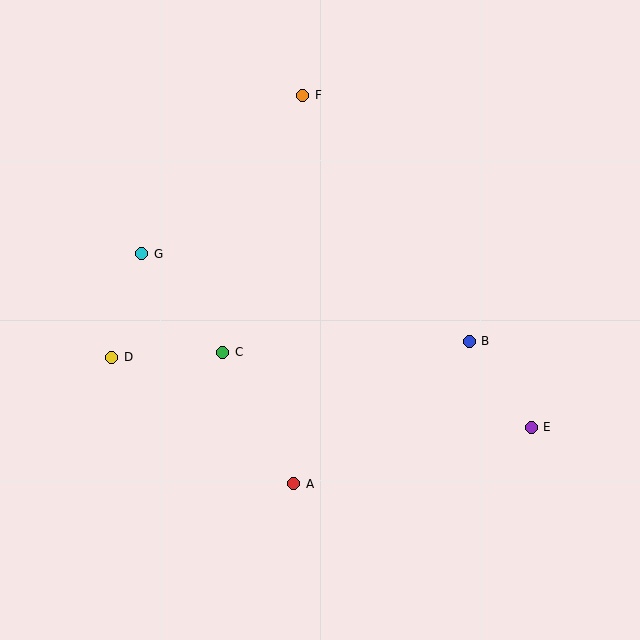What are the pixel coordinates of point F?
Point F is at (303, 95).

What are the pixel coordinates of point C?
Point C is at (223, 352).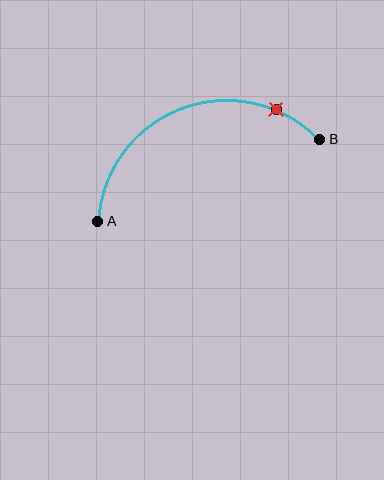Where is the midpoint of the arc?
The arc midpoint is the point on the curve farthest from the straight line joining A and B. It sits above that line.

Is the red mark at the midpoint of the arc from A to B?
No. The red mark lies on the arc but is closer to endpoint B. The arc midpoint would be at the point on the curve equidistant along the arc from both A and B.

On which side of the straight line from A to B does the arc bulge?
The arc bulges above the straight line connecting A and B.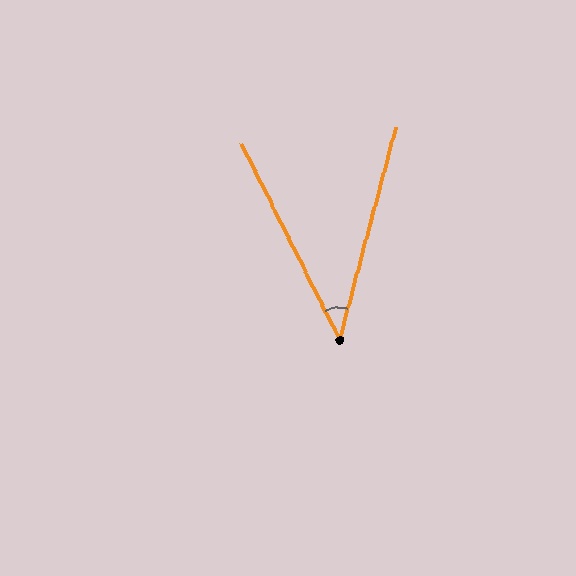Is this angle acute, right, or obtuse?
It is acute.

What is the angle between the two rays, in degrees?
Approximately 41 degrees.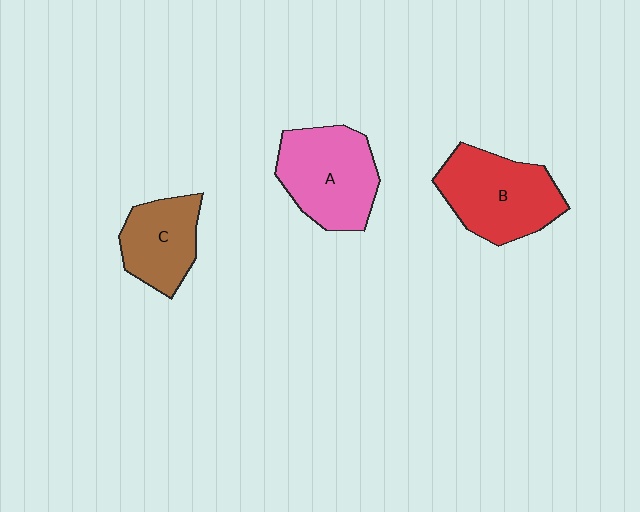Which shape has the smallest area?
Shape C (brown).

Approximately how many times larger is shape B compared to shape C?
Approximately 1.4 times.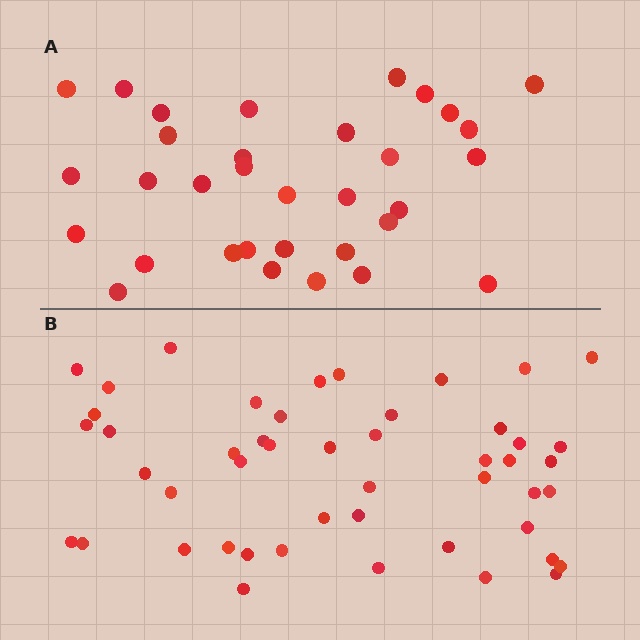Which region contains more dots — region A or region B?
Region B (the bottom region) has more dots.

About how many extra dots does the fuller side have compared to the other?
Region B has approximately 15 more dots than region A.